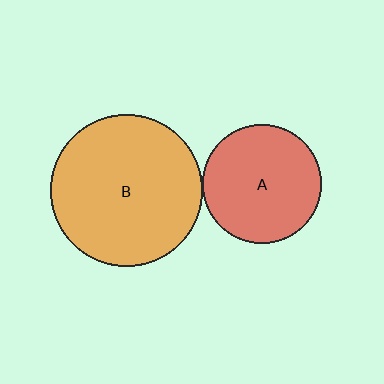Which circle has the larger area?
Circle B (orange).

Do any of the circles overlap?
No, none of the circles overlap.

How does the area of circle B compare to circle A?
Approximately 1.6 times.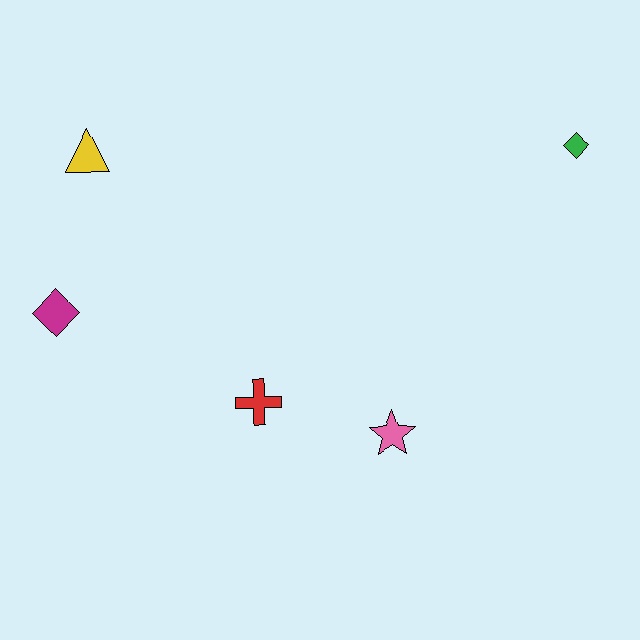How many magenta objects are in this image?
There is 1 magenta object.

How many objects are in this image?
There are 5 objects.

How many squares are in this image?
There are no squares.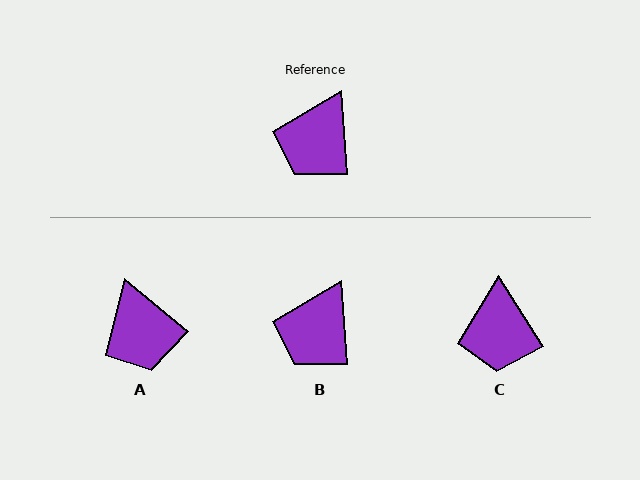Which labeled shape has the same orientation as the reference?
B.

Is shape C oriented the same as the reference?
No, it is off by about 28 degrees.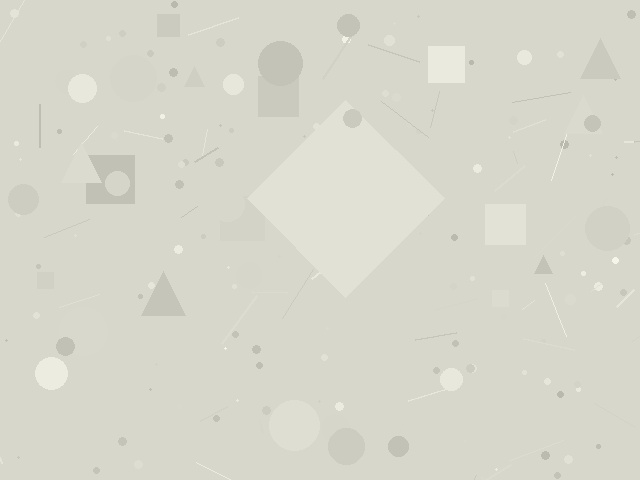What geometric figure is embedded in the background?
A diamond is embedded in the background.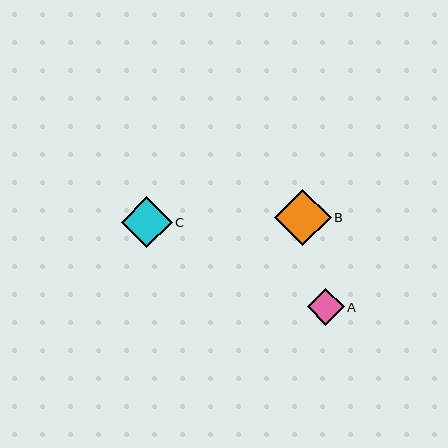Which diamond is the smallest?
Diamond A is the smallest with a size of approximately 37 pixels.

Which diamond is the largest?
Diamond B is the largest with a size of approximately 56 pixels.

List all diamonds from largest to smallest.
From largest to smallest: B, C, A.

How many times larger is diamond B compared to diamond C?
Diamond B is approximately 1.1 times the size of diamond C.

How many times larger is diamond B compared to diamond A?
Diamond B is approximately 1.5 times the size of diamond A.